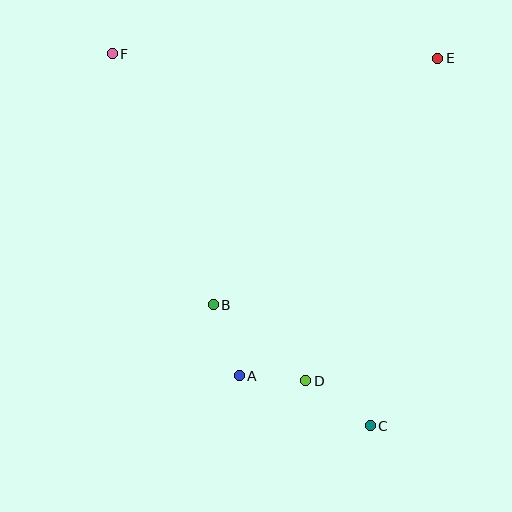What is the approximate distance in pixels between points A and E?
The distance between A and E is approximately 375 pixels.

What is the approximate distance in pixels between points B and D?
The distance between B and D is approximately 120 pixels.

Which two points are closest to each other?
Points A and D are closest to each other.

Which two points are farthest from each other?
Points C and F are farthest from each other.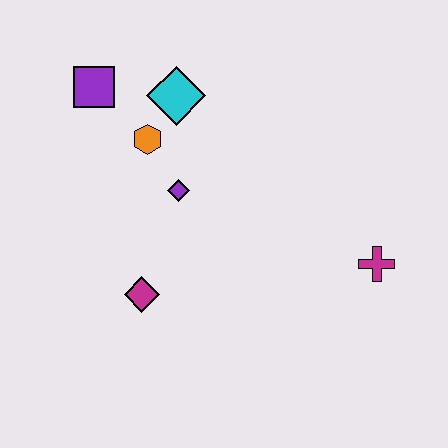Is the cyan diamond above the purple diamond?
Yes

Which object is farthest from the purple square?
The magenta cross is farthest from the purple square.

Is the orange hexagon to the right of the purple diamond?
No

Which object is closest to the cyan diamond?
The orange hexagon is closest to the cyan diamond.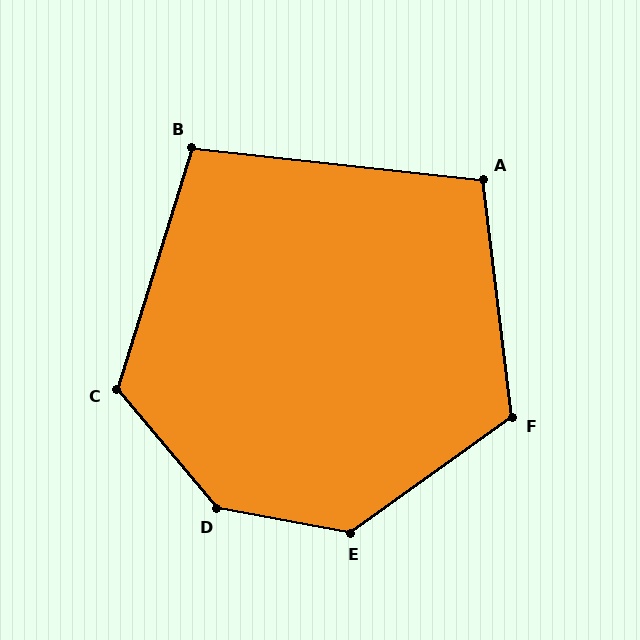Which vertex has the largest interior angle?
D, at approximately 140 degrees.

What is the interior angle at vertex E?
Approximately 134 degrees (obtuse).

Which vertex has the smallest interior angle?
B, at approximately 101 degrees.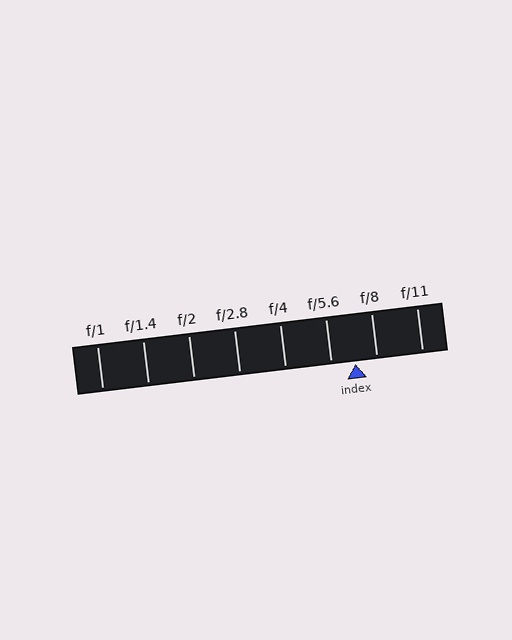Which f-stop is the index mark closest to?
The index mark is closest to f/8.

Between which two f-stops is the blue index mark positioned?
The index mark is between f/5.6 and f/8.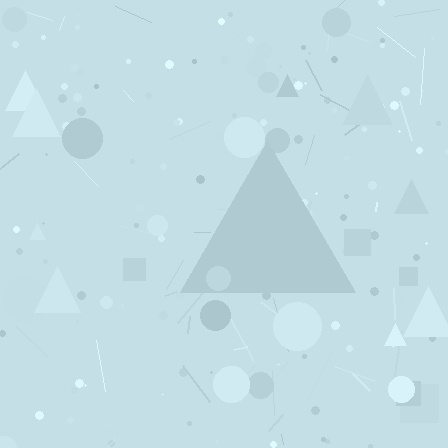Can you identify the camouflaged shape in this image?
The camouflaged shape is a triangle.